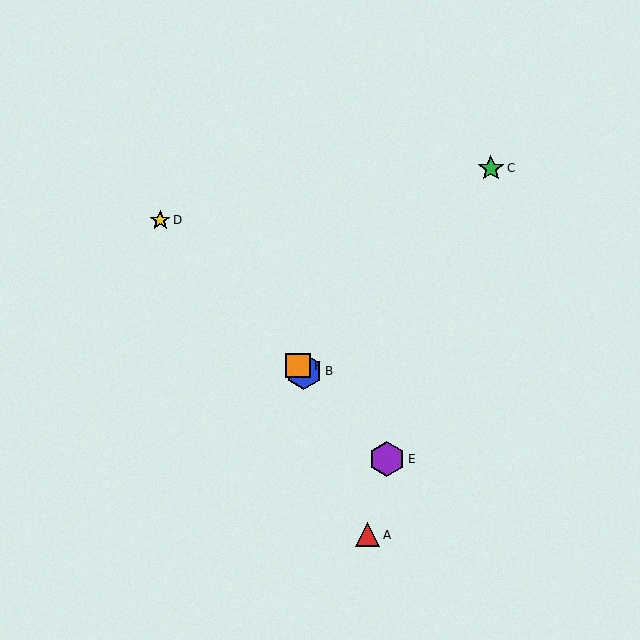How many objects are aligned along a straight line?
4 objects (B, D, E, F) are aligned along a straight line.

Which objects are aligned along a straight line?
Objects B, D, E, F are aligned along a straight line.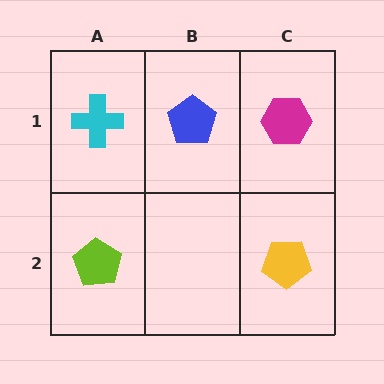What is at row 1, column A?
A cyan cross.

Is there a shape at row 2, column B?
No, that cell is empty.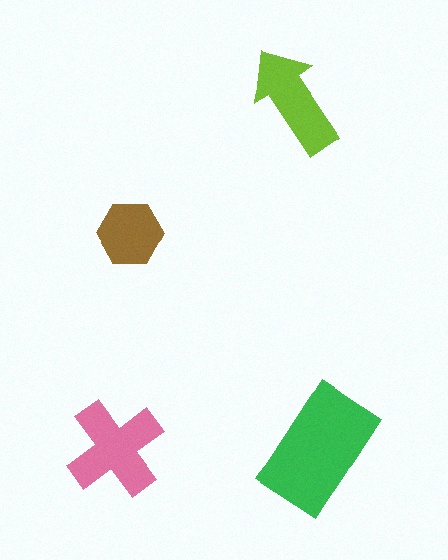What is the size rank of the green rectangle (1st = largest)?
1st.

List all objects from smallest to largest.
The brown hexagon, the lime arrow, the pink cross, the green rectangle.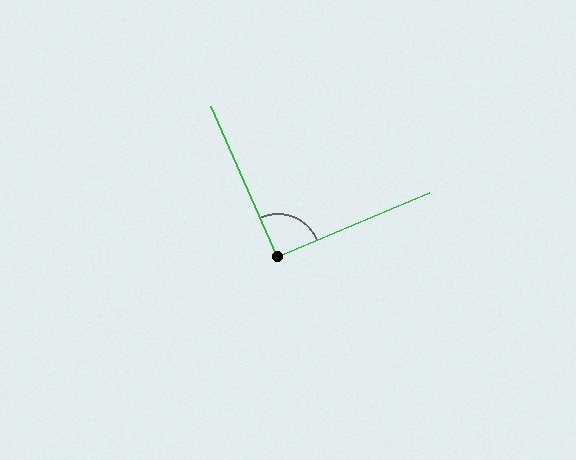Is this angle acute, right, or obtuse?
It is approximately a right angle.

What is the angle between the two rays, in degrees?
Approximately 91 degrees.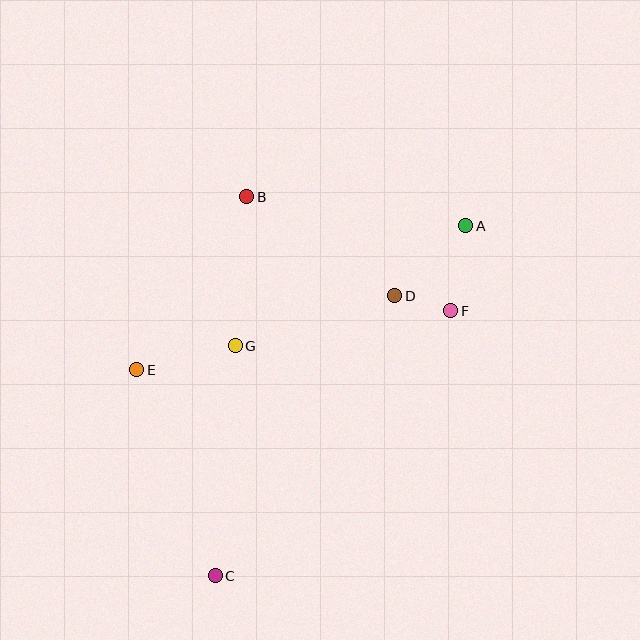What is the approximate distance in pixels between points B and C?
The distance between B and C is approximately 380 pixels.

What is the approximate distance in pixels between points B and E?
The distance between B and E is approximately 205 pixels.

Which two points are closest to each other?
Points D and F are closest to each other.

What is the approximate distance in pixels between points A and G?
The distance between A and G is approximately 260 pixels.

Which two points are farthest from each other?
Points A and C are farthest from each other.